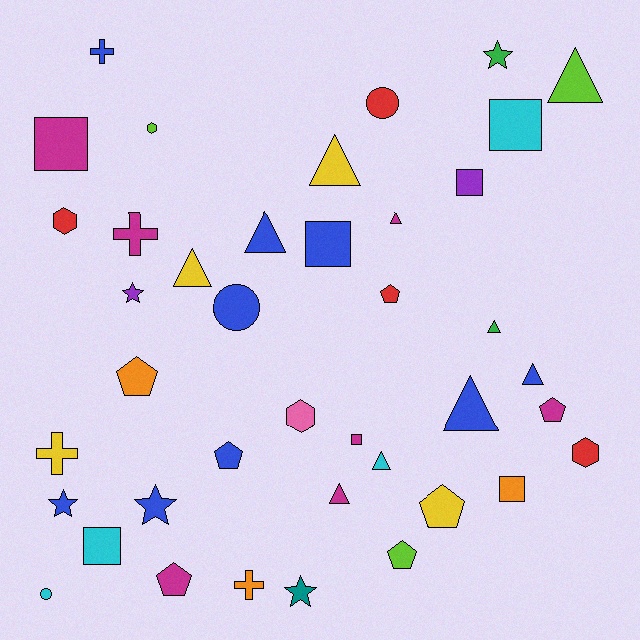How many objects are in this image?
There are 40 objects.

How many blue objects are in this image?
There are 9 blue objects.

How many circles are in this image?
There are 3 circles.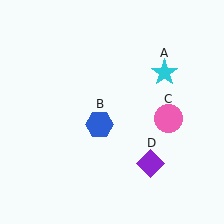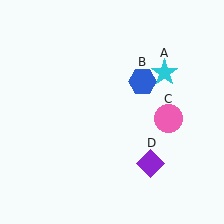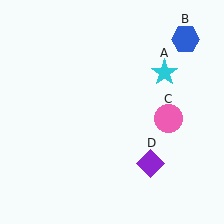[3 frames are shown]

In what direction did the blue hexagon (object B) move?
The blue hexagon (object B) moved up and to the right.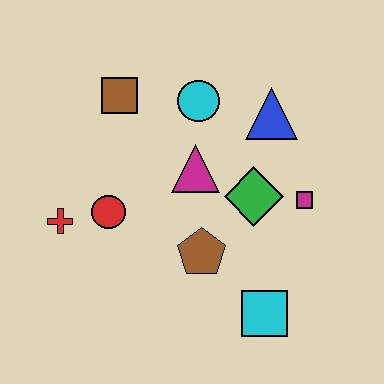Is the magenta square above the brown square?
No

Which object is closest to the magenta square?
The green diamond is closest to the magenta square.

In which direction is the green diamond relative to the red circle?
The green diamond is to the right of the red circle.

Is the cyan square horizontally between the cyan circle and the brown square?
No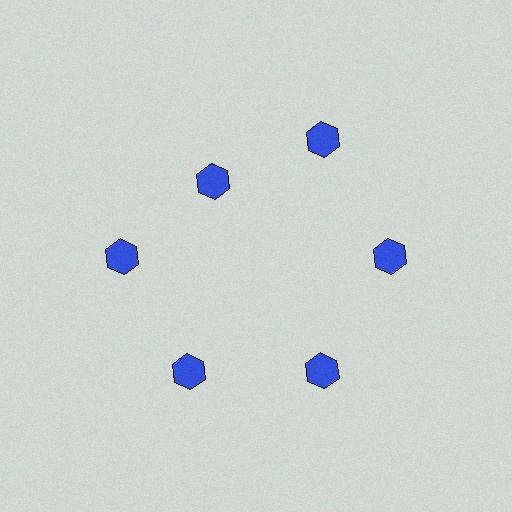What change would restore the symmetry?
The symmetry would be restored by moving it outward, back onto the ring so that all 6 hexagons sit at equal angles and equal distance from the center.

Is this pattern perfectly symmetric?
No. The 6 blue hexagons are arranged in a ring, but one element near the 11 o'clock position is pulled inward toward the center, breaking the 6-fold rotational symmetry.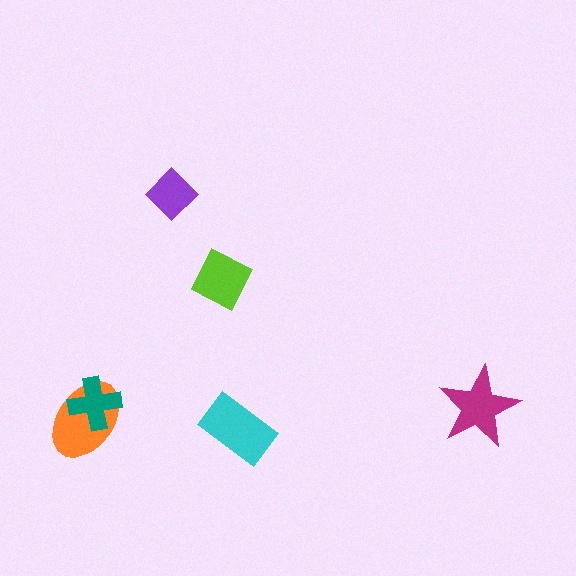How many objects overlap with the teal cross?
1 object overlaps with the teal cross.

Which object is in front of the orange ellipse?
The teal cross is in front of the orange ellipse.